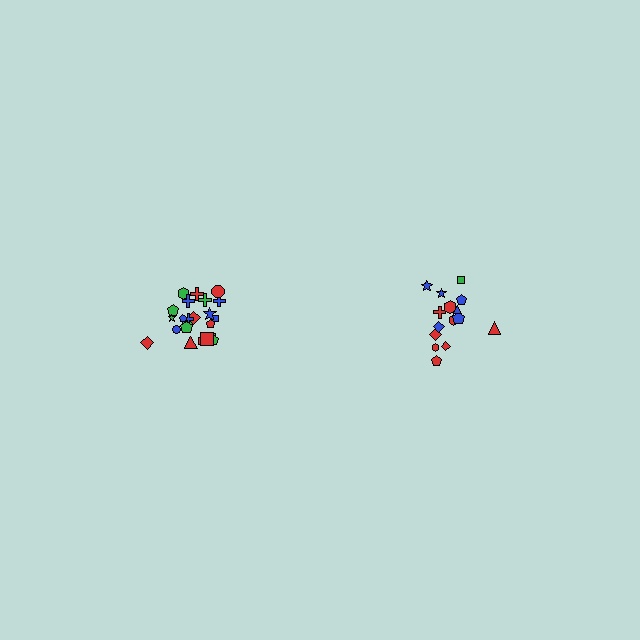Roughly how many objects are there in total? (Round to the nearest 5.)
Roughly 40 objects in total.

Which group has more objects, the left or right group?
The left group.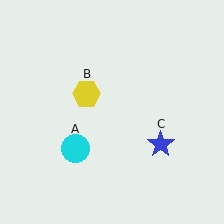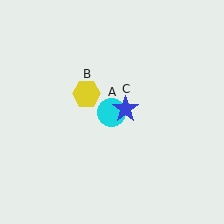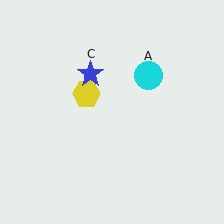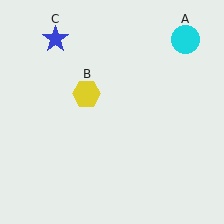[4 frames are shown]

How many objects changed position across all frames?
2 objects changed position: cyan circle (object A), blue star (object C).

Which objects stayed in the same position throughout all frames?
Yellow hexagon (object B) remained stationary.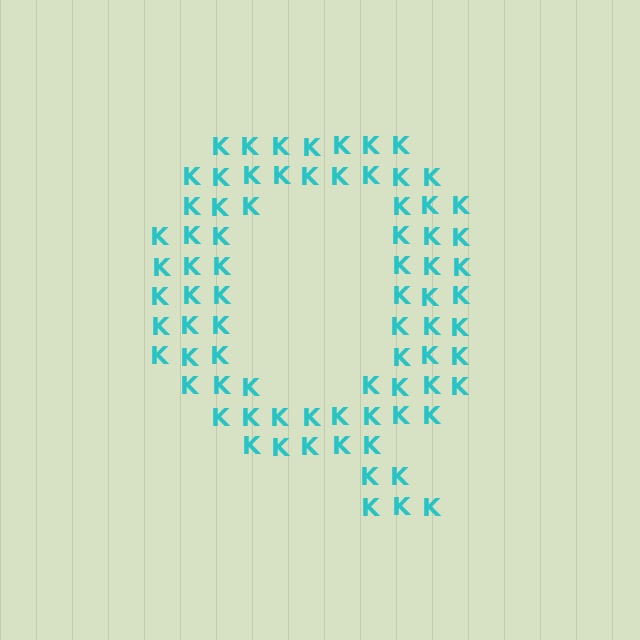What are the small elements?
The small elements are letter K's.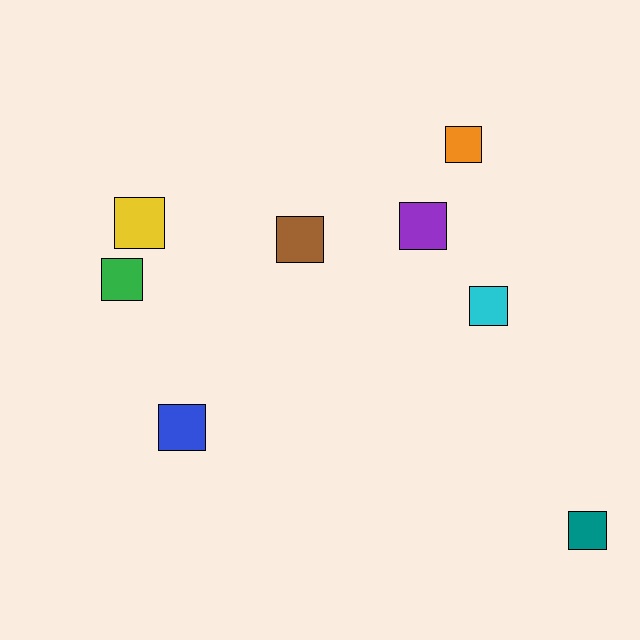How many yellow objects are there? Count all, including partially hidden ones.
There is 1 yellow object.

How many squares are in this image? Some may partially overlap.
There are 8 squares.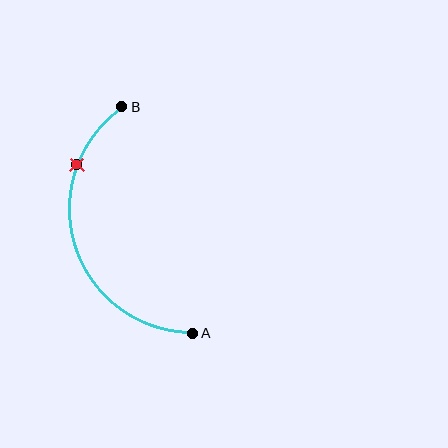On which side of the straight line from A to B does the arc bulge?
The arc bulges to the left of the straight line connecting A and B.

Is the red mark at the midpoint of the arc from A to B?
No. The red mark lies on the arc but is closer to endpoint B. The arc midpoint would be at the point on the curve equidistant along the arc from both A and B.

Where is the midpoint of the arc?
The arc midpoint is the point on the curve farthest from the straight line joining A and B. It sits to the left of that line.